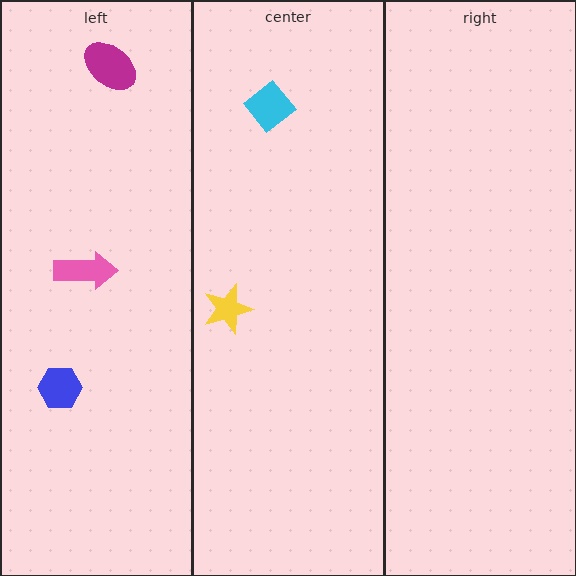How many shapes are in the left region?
3.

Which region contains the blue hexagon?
The left region.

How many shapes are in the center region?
2.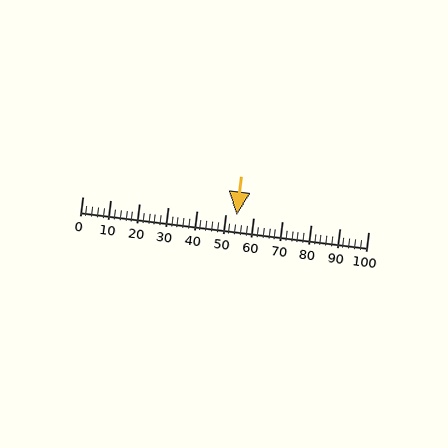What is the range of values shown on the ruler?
The ruler shows values from 0 to 100.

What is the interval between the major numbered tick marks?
The major tick marks are spaced 10 units apart.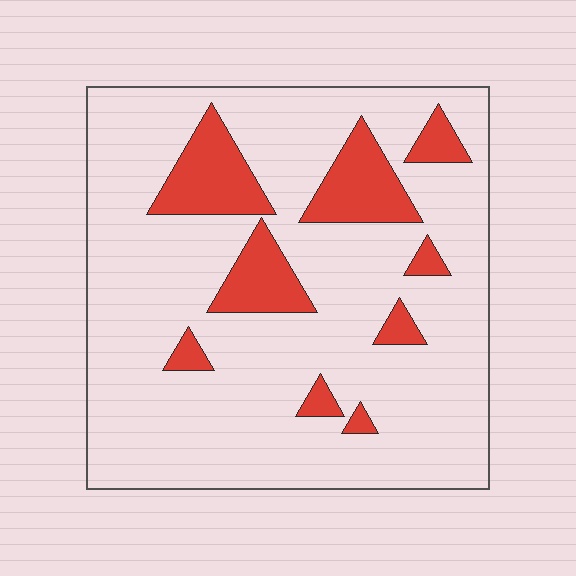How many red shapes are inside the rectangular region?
9.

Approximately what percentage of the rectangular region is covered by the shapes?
Approximately 15%.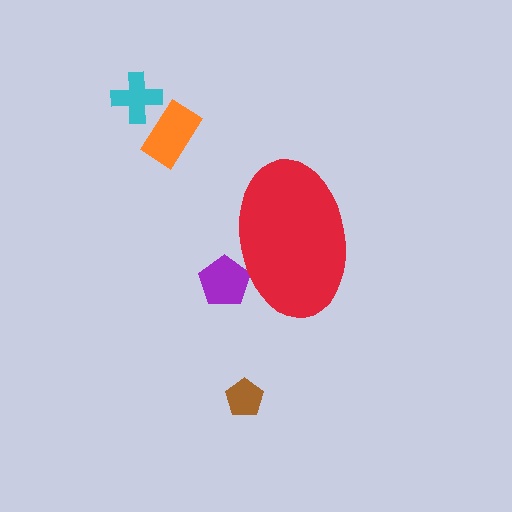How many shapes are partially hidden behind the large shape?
1 shape is partially hidden.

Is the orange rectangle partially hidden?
No, the orange rectangle is fully visible.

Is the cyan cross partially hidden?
No, the cyan cross is fully visible.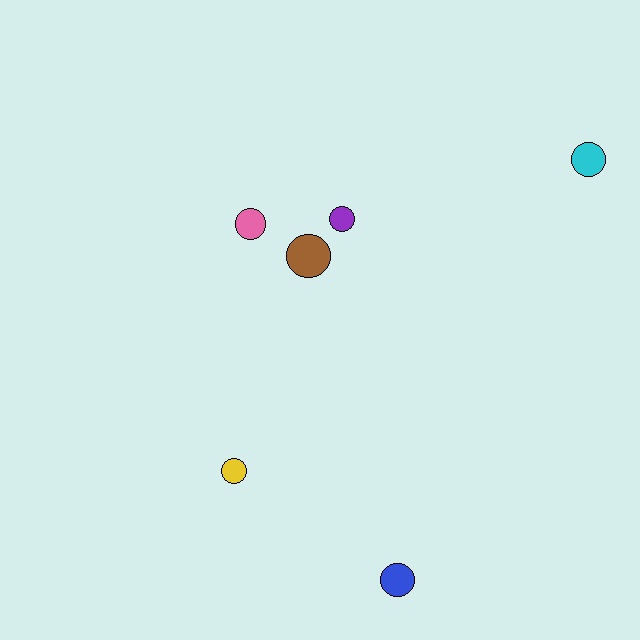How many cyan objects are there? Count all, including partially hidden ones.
There is 1 cyan object.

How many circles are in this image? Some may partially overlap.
There are 6 circles.